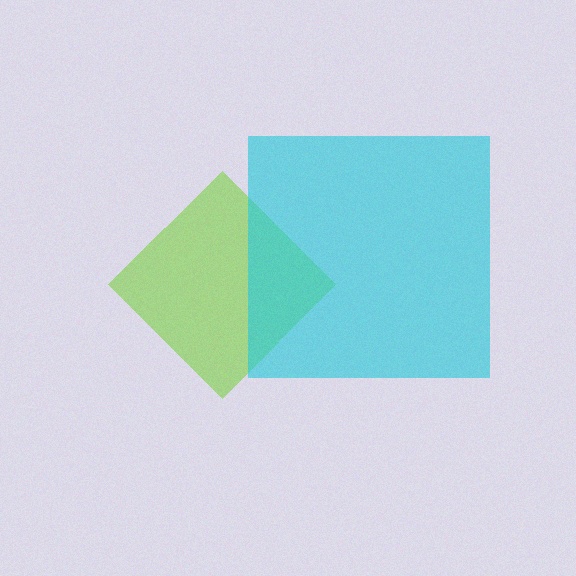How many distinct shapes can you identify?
There are 2 distinct shapes: a lime diamond, a cyan square.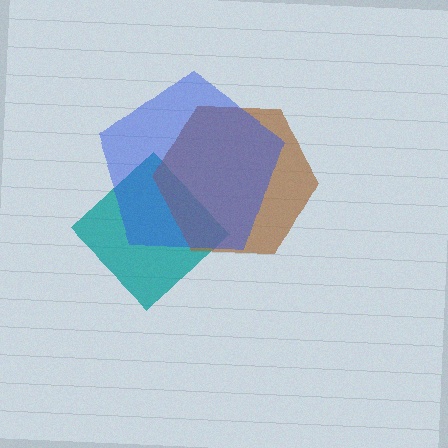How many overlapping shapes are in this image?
There are 3 overlapping shapes in the image.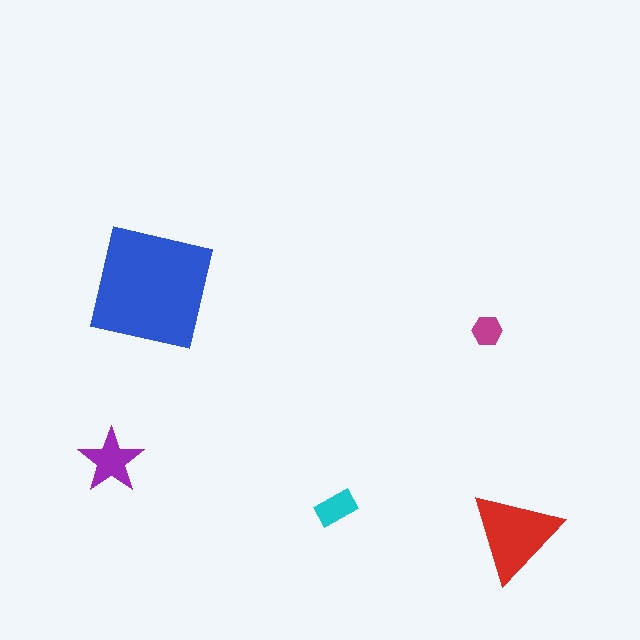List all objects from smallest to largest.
The magenta hexagon, the cyan rectangle, the purple star, the red triangle, the blue square.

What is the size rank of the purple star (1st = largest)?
3rd.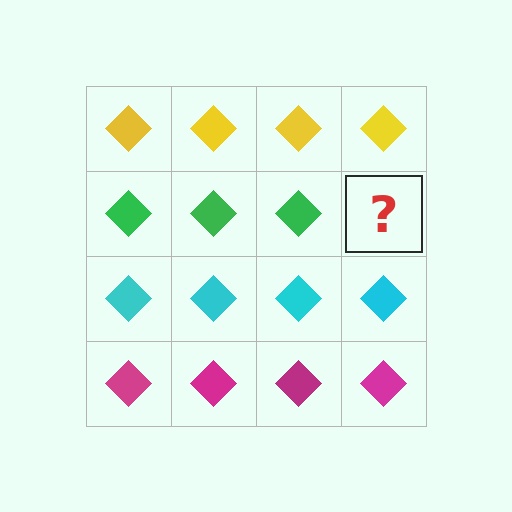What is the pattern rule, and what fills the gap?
The rule is that each row has a consistent color. The gap should be filled with a green diamond.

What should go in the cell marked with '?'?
The missing cell should contain a green diamond.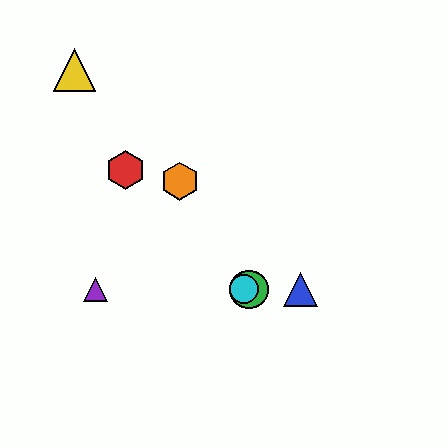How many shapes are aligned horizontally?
4 shapes (the blue triangle, the green circle, the purple triangle, the cyan circle) are aligned horizontally.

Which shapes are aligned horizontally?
The blue triangle, the green circle, the purple triangle, the cyan circle are aligned horizontally.